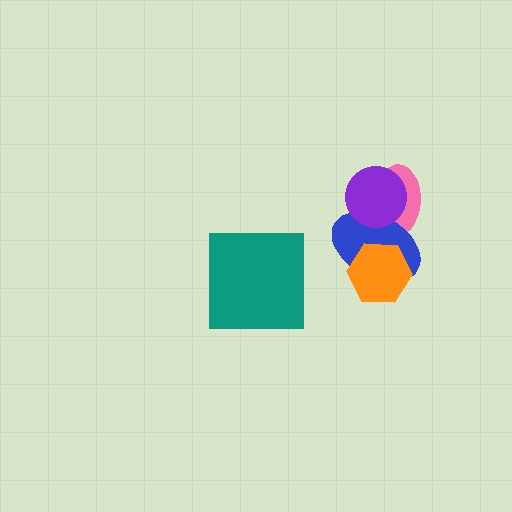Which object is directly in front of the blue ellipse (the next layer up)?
The purple circle is directly in front of the blue ellipse.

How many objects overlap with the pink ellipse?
2 objects overlap with the pink ellipse.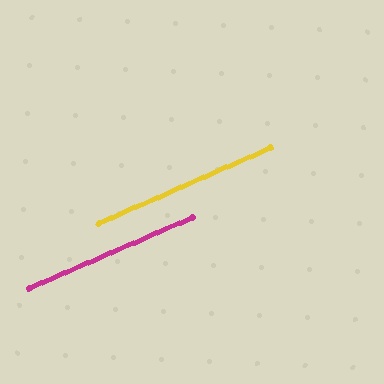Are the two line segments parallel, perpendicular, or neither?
Parallel — their directions differ by only 0.3°.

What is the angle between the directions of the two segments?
Approximately 0 degrees.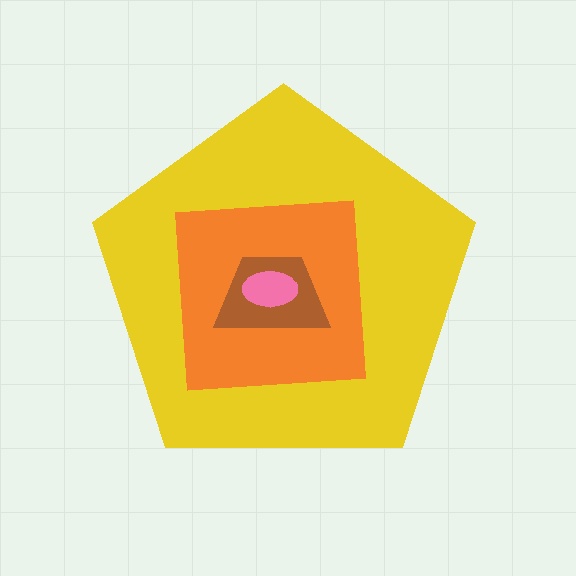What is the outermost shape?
The yellow pentagon.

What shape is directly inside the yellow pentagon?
The orange square.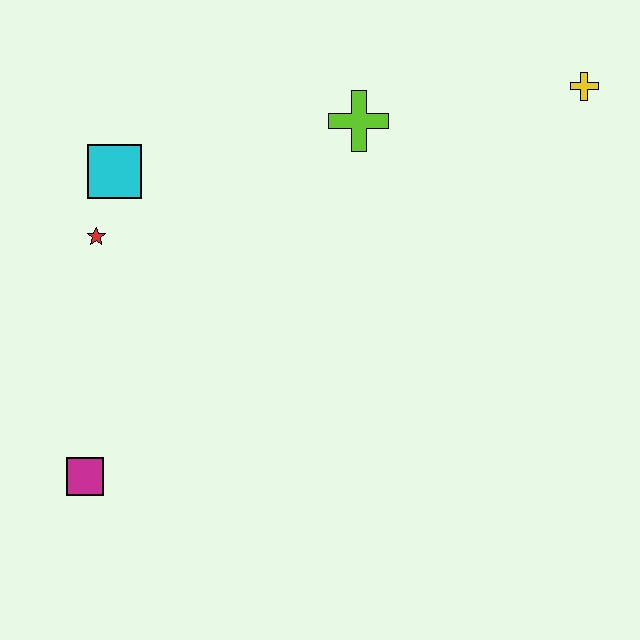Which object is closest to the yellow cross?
The lime cross is closest to the yellow cross.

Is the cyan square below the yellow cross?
Yes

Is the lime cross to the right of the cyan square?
Yes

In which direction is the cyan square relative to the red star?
The cyan square is above the red star.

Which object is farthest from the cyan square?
The yellow cross is farthest from the cyan square.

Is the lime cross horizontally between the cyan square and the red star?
No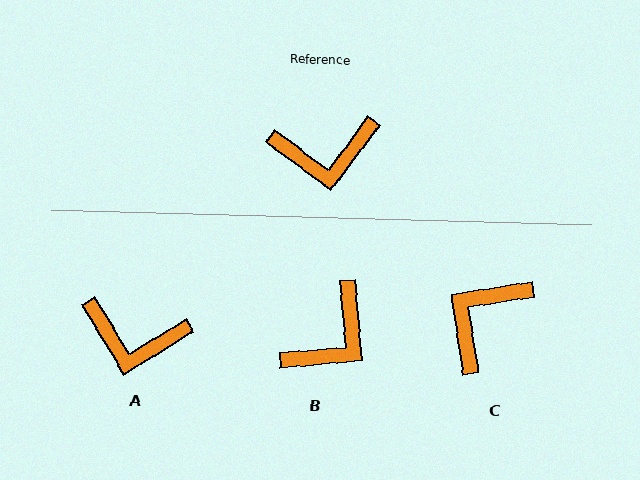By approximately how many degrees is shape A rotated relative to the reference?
Approximately 22 degrees clockwise.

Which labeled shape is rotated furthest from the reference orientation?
C, about 134 degrees away.